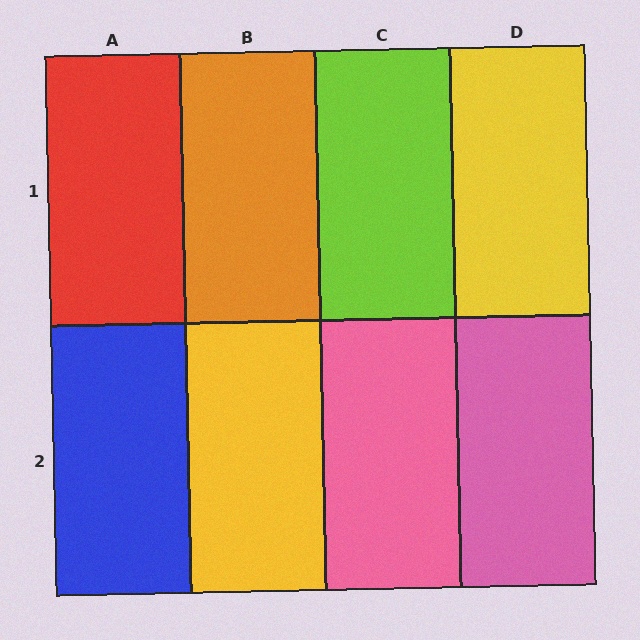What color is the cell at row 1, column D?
Yellow.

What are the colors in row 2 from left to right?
Blue, yellow, pink, pink.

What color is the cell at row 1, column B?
Orange.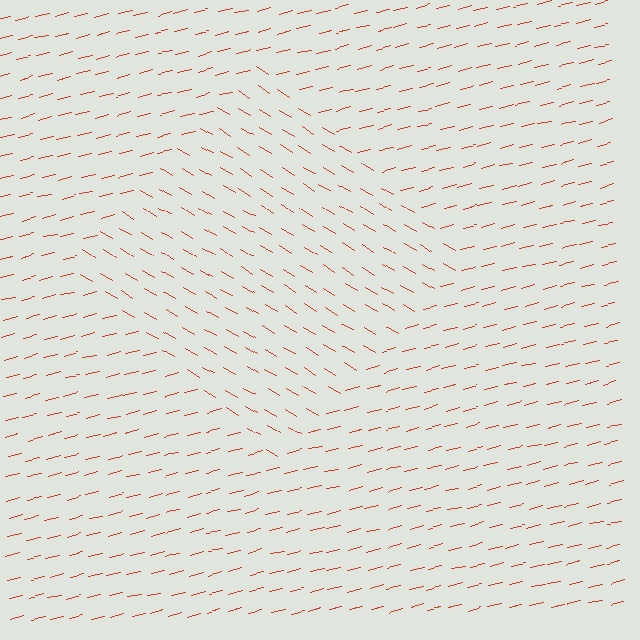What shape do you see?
I see a diamond.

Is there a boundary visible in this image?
Yes, there is a texture boundary formed by a change in line orientation.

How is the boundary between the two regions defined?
The boundary is defined purely by a change in line orientation (approximately 45 degrees difference). All lines are the same color and thickness.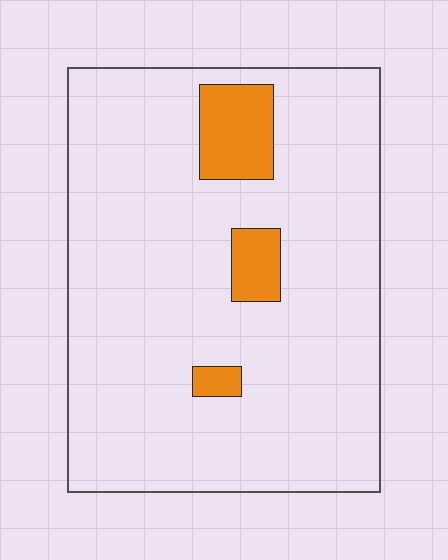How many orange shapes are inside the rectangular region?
3.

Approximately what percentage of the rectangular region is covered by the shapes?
Approximately 10%.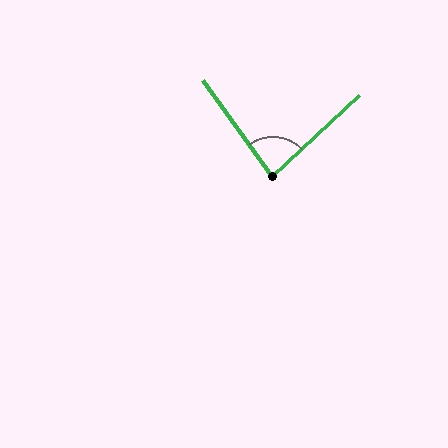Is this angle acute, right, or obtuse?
It is acute.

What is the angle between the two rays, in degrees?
Approximately 83 degrees.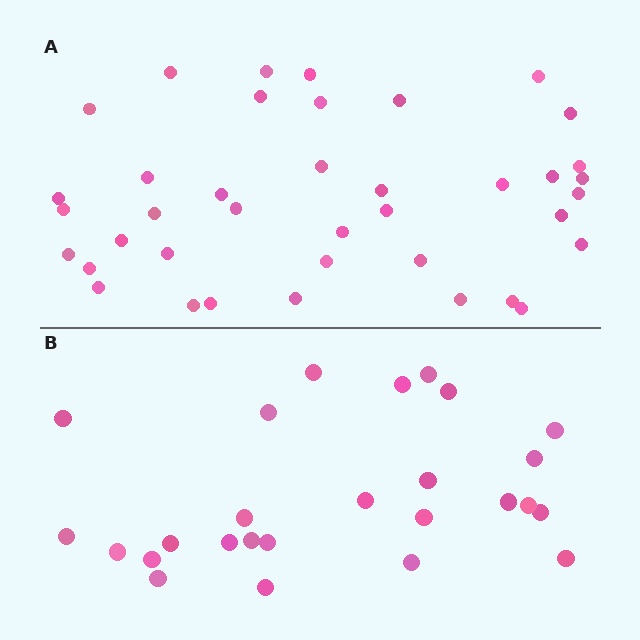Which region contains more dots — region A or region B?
Region A (the top region) has more dots.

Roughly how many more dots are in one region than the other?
Region A has approximately 15 more dots than region B.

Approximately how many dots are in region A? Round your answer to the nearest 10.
About 40 dots. (The exact count is 39, which rounds to 40.)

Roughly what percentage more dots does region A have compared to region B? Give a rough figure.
About 50% more.